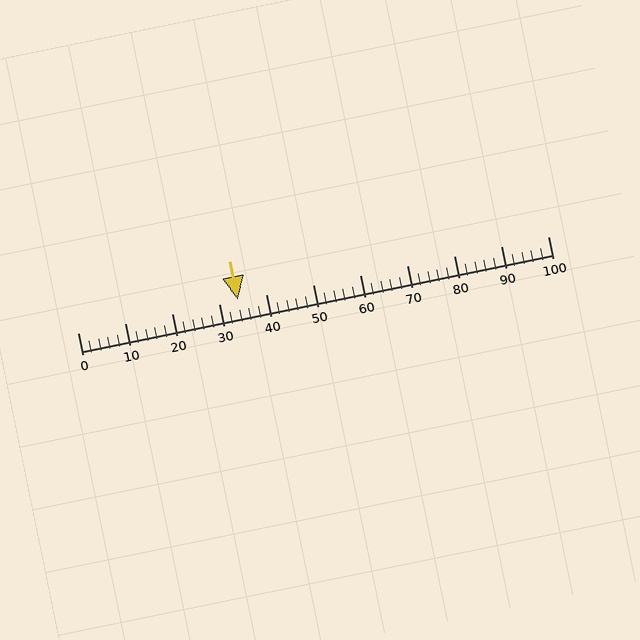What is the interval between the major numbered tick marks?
The major tick marks are spaced 10 units apart.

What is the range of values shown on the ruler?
The ruler shows values from 0 to 100.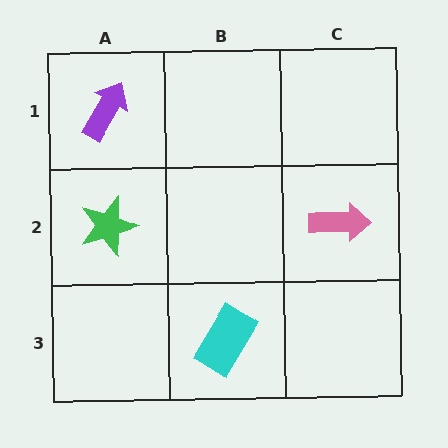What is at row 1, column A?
A purple arrow.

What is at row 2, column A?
A green star.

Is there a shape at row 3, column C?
No, that cell is empty.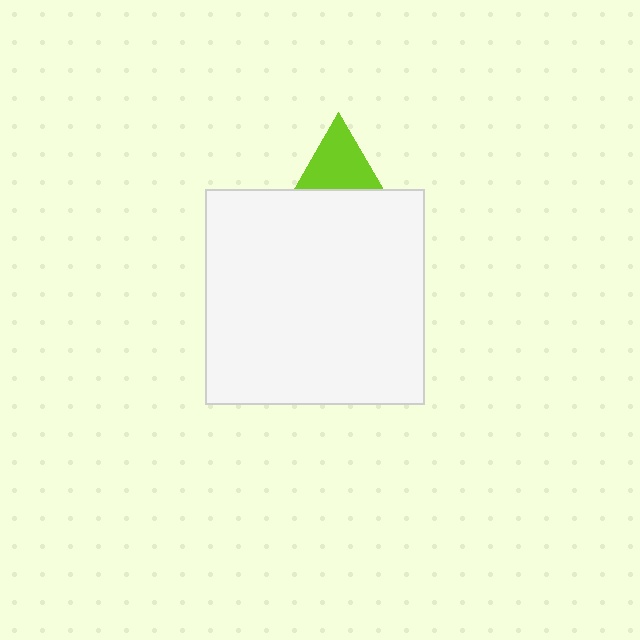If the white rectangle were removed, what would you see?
You would see the complete lime triangle.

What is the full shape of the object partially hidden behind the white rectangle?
The partially hidden object is a lime triangle.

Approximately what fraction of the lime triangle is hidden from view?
Roughly 42% of the lime triangle is hidden behind the white rectangle.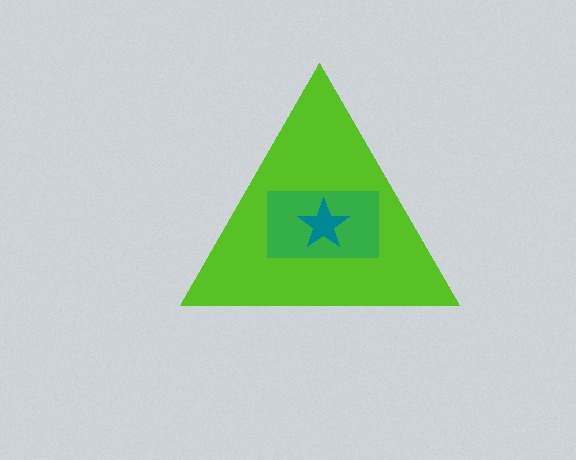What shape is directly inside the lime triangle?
The green rectangle.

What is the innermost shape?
The teal star.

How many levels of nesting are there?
3.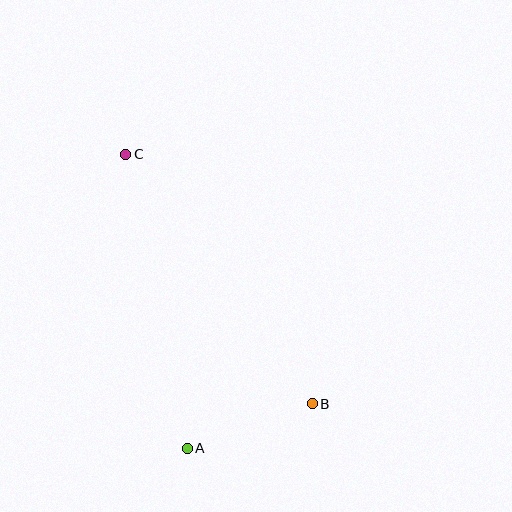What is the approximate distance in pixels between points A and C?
The distance between A and C is approximately 300 pixels.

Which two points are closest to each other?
Points A and B are closest to each other.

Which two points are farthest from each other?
Points B and C are farthest from each other.